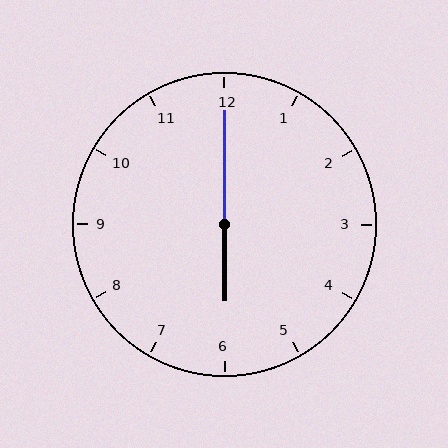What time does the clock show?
6:00.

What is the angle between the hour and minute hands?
Approximately 180 degrees.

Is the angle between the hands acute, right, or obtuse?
It is obtuse.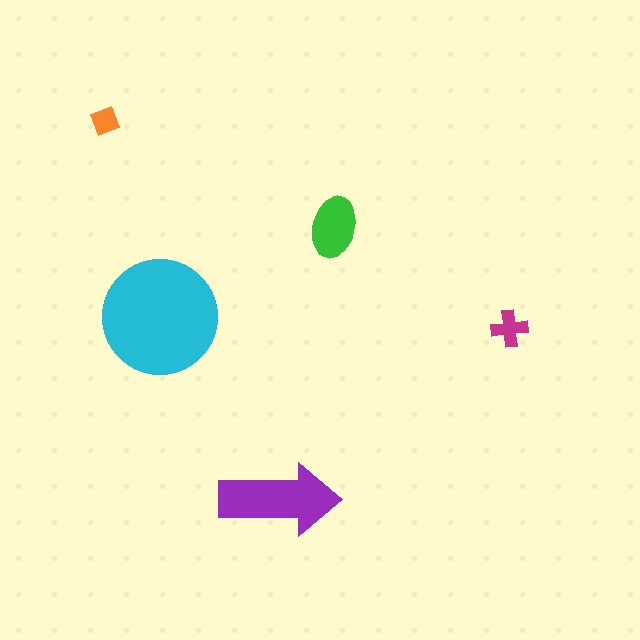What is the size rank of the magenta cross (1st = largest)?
4th.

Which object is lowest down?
The purple arrow is bottommost.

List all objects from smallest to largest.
The orange diamond, the magenta cross, the green ellipse, the purple arrow, the cyan circle.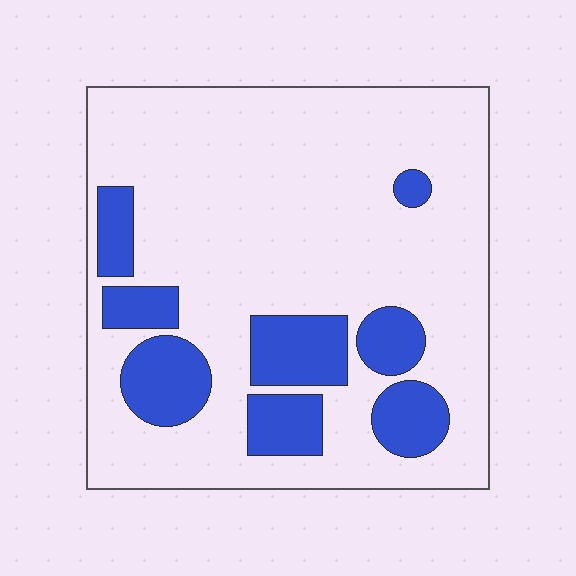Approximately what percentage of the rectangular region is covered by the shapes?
Approximately 20%.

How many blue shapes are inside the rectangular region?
8.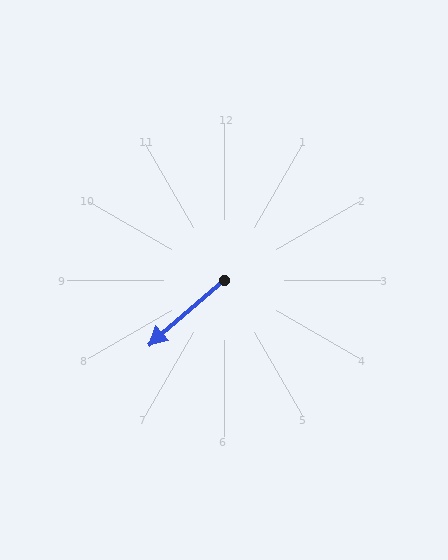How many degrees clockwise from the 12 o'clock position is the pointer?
Approximately 229 degrees.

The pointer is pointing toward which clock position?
Roughly 8 o'clock.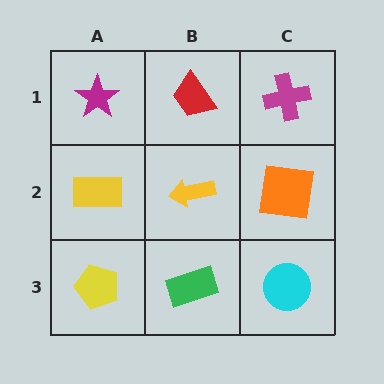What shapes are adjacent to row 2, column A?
A magenta star (row 1, column A), a yellow pentagon (row 3, column A), a yellow arrow (row 2, column B).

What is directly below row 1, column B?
A yellow arrow.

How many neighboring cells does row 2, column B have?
4.